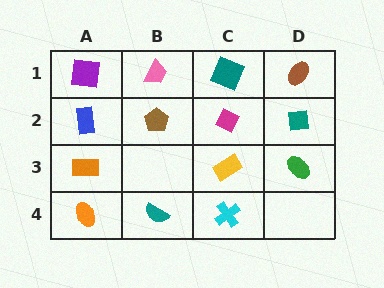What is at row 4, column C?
A cyan cross.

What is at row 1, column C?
A teal square.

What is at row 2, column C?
A magenta diamond.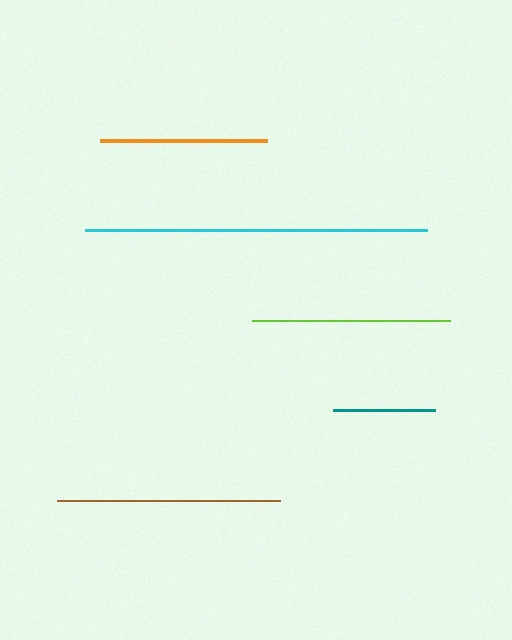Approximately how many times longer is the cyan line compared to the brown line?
The cyan line is approximately 1.5 times the length of the brown line.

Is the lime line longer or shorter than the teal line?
The lime line is longer than the teal line.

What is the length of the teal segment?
The teal segment is approximately 102 pixels long.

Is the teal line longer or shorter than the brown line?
The brown line is longer than the teal line.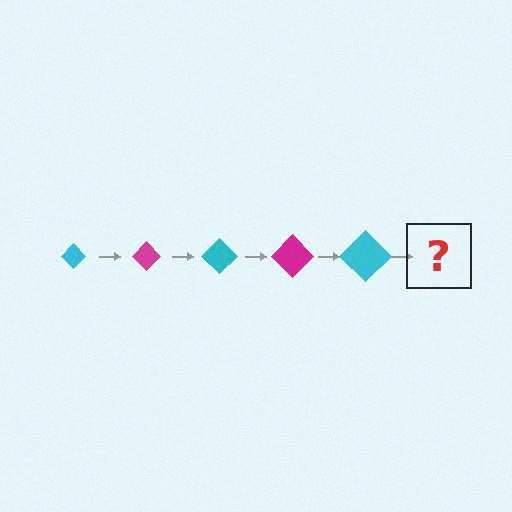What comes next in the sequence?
The next element should be a magenta diamond, larger than the previous one.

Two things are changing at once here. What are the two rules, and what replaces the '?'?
The two rules are that the diamond grows larger each step and the color cycles through cyan and magenta. The '?' should be a magenta diamond, larger than the previous one.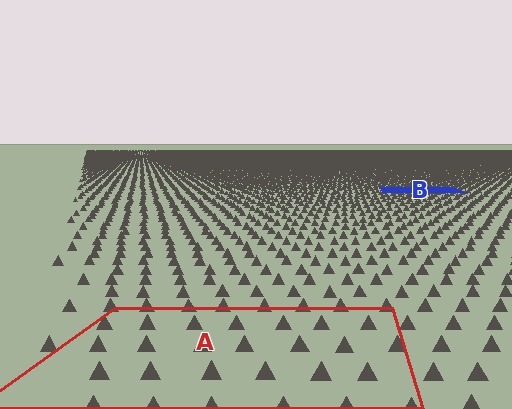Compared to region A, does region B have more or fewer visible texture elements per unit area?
Region B has more texture elements per unit area — they are packed more densely because it is farther away.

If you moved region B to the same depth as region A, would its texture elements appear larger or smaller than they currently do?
They would appear larger. At a closer depth, the same texture elements are projected at a bigger on-screen size.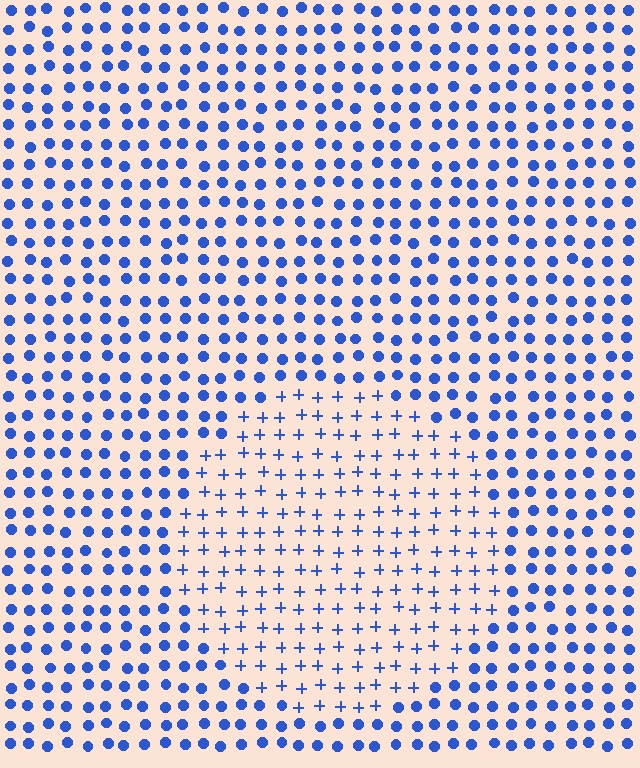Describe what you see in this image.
The image is filled with small blue elements arranged in a uniform grid. A circle-shaped region contains plus signs, while the surrounding area contains circles. The boundary is defined purely by the change in element shape.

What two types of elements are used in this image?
The image uses plus signs inside the circle region and circles outside it.